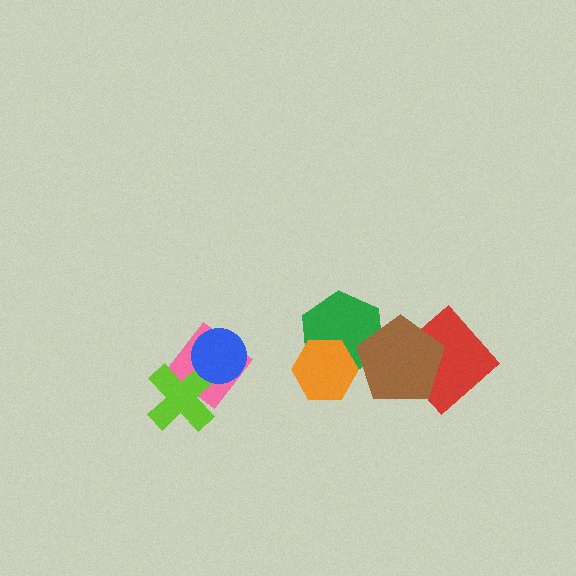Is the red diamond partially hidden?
Yes, it is partially covered by another shape.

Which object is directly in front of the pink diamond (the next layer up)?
The lime cross is directly in front of the pink diamond.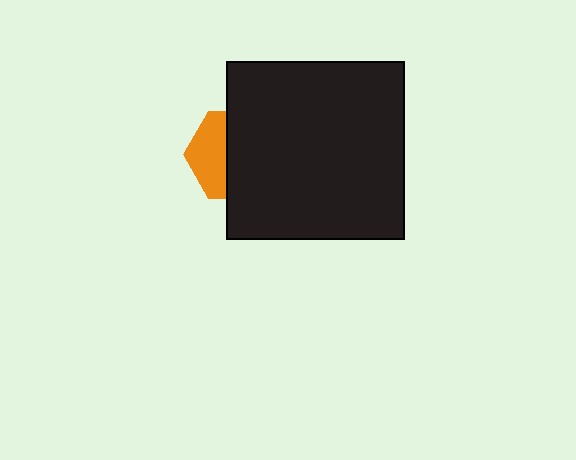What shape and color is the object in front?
The object in front is a black square.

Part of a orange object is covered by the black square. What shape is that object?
It is a hexagon.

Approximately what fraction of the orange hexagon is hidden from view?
Roughly 61% of the orange hexagon is hidden behind the black square.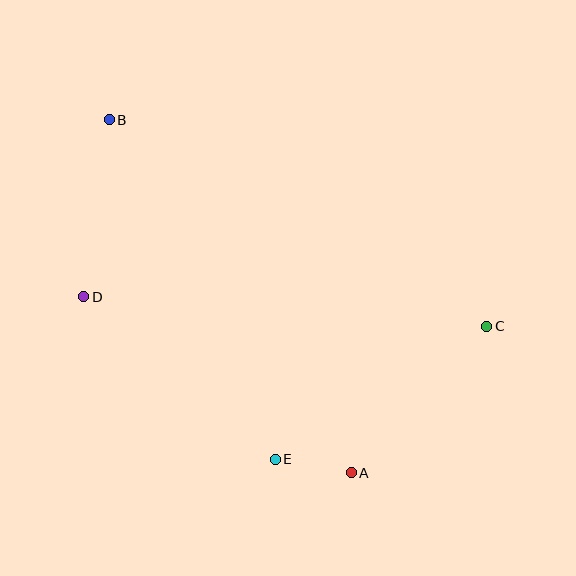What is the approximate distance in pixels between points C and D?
The distance between C and D is approximately 404 pixels.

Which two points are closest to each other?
Points A and E are closest to each other.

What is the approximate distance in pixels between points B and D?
The distance between B and D is approximately 179 pixels.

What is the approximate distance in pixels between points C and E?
The distance between C and E is approximately 250 pixels.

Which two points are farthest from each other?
Points B and C are farthest from each other.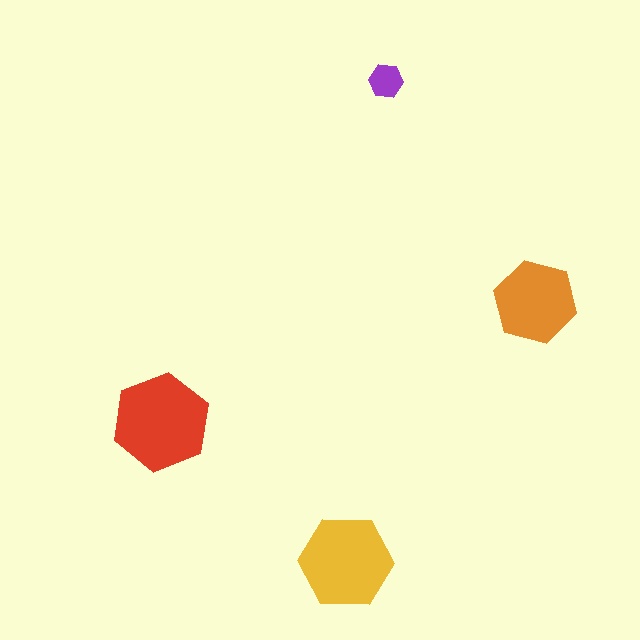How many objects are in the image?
There are 4 objects in the image.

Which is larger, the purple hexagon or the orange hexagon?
The orange one.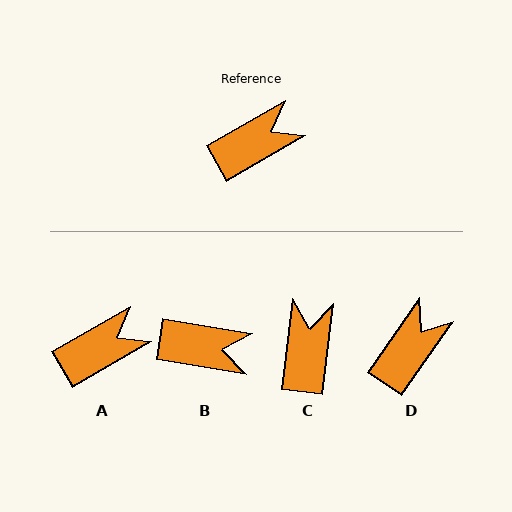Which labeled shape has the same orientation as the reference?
A.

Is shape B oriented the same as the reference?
No, it is off by about 39 degrees.